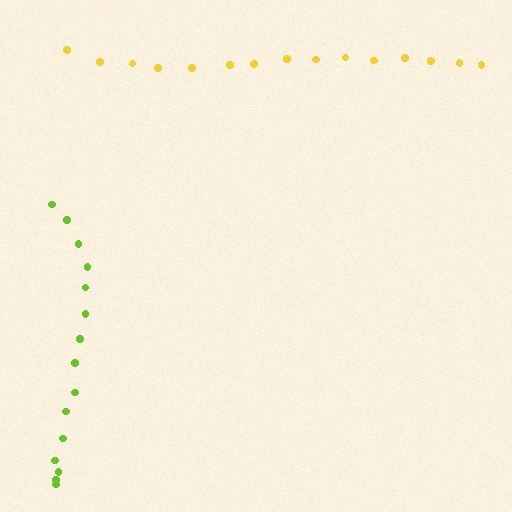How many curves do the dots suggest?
There are 2 distinct paths.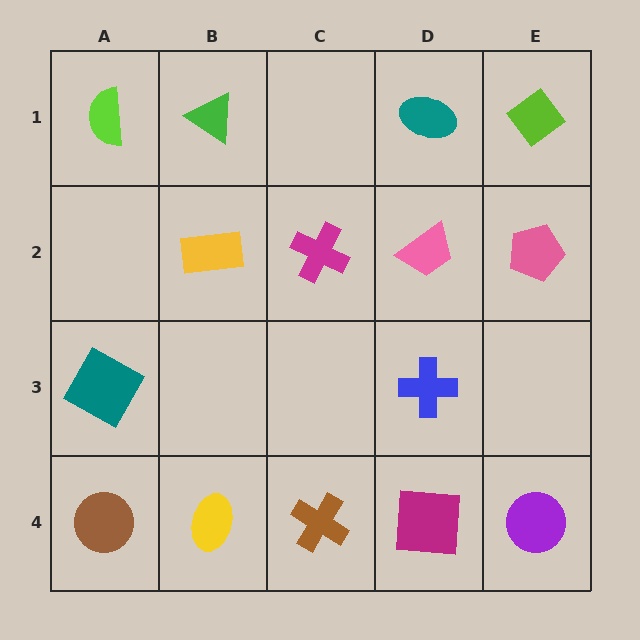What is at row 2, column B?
A yellow rectangle.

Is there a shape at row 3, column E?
No, that cell is empty.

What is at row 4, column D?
A magenta square.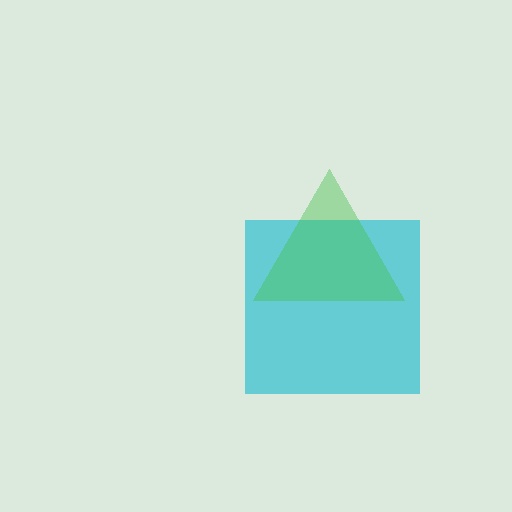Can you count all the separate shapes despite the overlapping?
Yes, there are 2 separate shapes.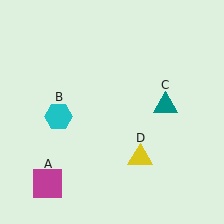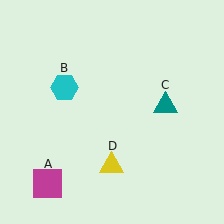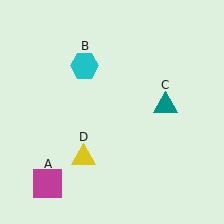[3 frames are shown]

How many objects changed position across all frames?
2 objects changed position: cyan hexagon (object B), yellow triangle (object D).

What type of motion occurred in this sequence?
The cyan hexagon (object B), yellow triangle (object D) rotated clockwise around the center of the scene.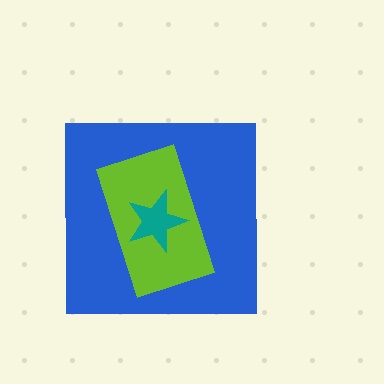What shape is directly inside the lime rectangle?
The teal star.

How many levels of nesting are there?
3.